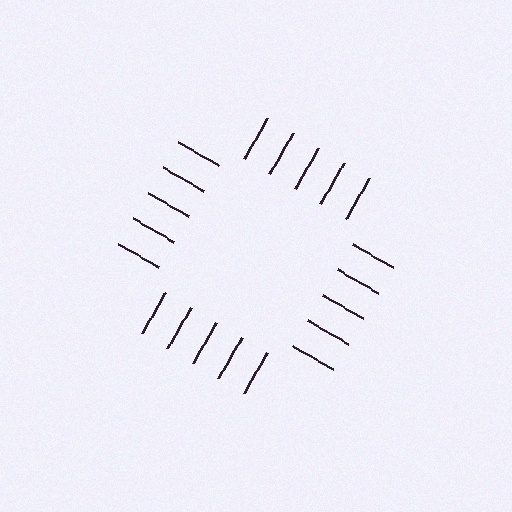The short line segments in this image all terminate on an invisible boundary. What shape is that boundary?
An illusory square — the line segments terminate on its edges but no continuous stroke is drawn.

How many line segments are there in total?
20 — 5 along each of the 4 edges.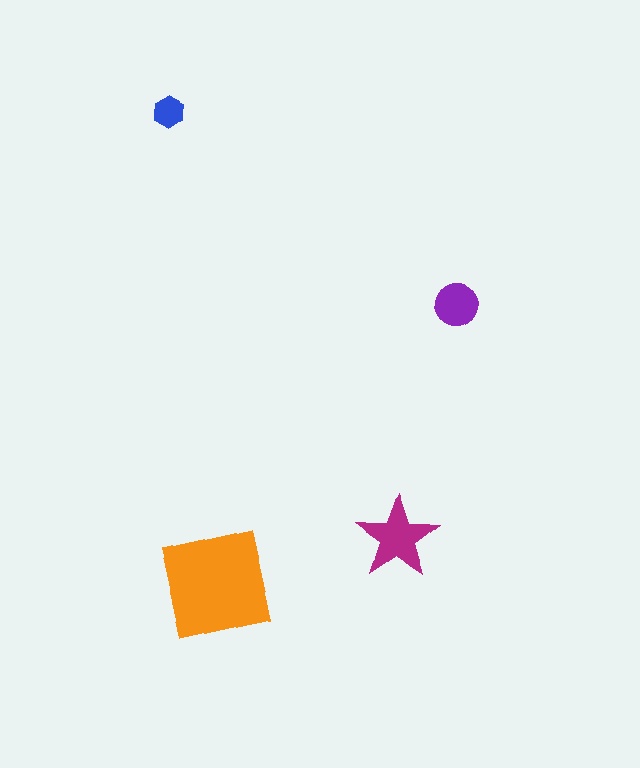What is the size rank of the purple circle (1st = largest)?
3rd.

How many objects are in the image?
There are 4 objects in the image.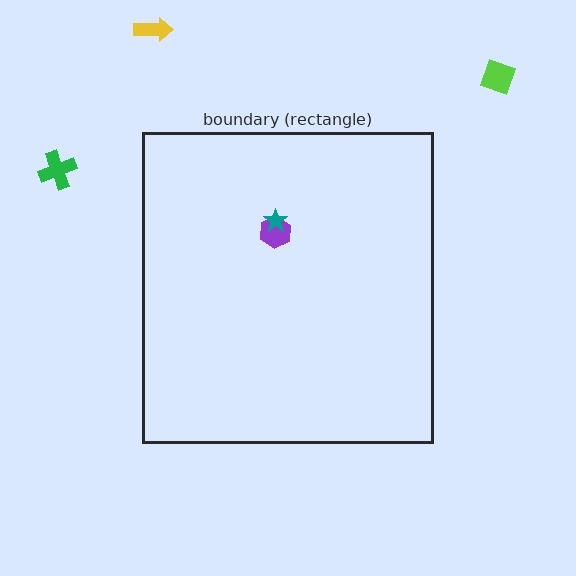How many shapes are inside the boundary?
2 inside, 3 outside.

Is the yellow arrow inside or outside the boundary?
Outside.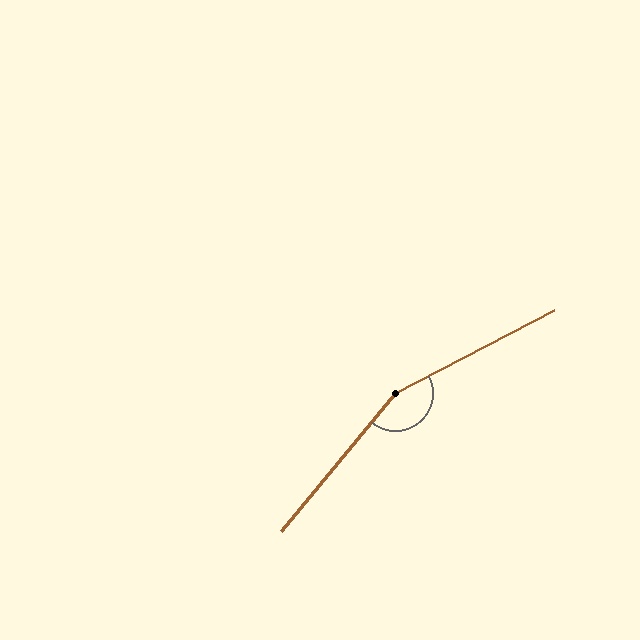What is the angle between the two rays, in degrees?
Approximately 157 degrees.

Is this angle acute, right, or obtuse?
It is obtuse.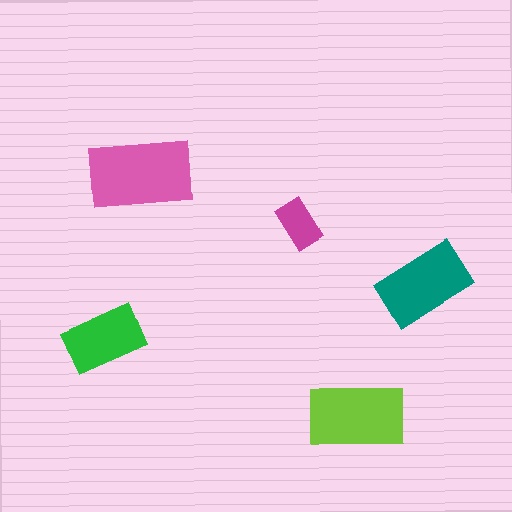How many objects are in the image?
There are 5 objects in the image.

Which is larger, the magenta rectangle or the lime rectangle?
The lime one.